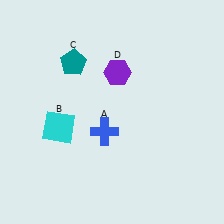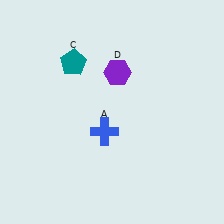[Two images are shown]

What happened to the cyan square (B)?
The cyan square (B) was removed in Image 2. It was in the bottom-left area of Image 1.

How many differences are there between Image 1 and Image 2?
There is 1 difference between the two images.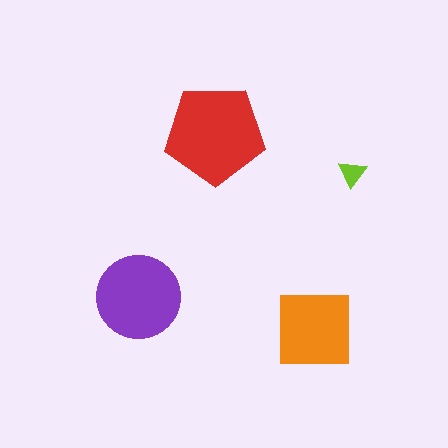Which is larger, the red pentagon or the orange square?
The red pentagon.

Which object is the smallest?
The lime triangle.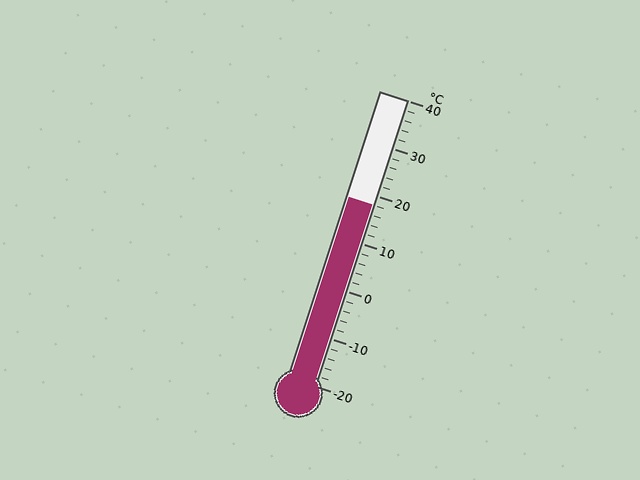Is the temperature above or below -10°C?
The temperature is above -10°C.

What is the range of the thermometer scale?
The thermometer scale ranges from -20°C to 40°C.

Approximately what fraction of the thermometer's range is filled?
The thermometer is filled to approximately 65% of its range.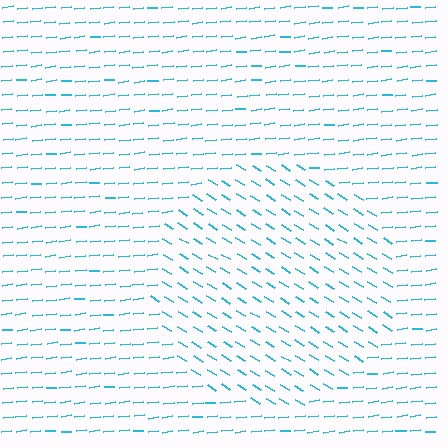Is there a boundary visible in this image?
Yes, there is a texture boundary formed by a change in line orientation.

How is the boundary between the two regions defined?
The boundary is defined purely by a change in line orientation (approximately 37 degrees difference). All lines are the same color and thickness.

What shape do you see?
I see a circle.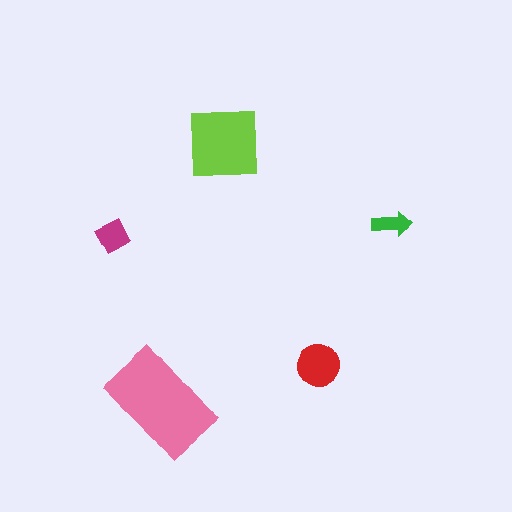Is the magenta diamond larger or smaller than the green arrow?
Larger.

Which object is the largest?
The pink rectangle.